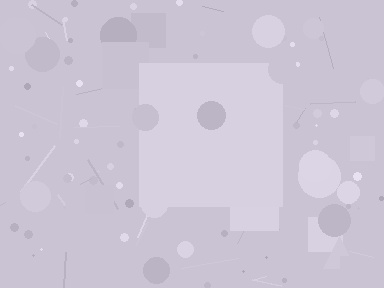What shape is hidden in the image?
A square is hidden in the image.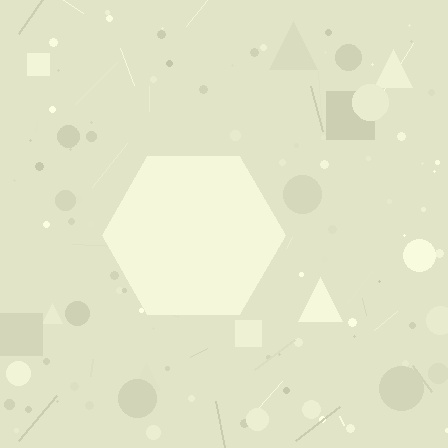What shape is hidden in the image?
A hexagon is hidden in the image.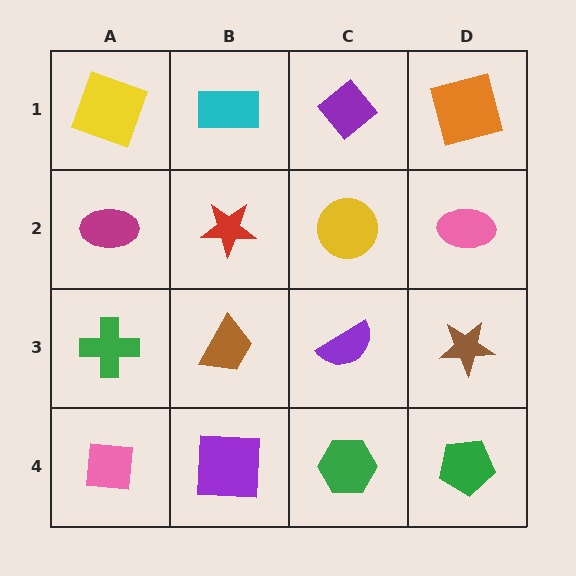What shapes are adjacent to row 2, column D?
An orange square (row 1, column D), a brown star (row 3, column D), a yellow circle (row 2, column C).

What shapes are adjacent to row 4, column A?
A green cross (row 3, column A), a purple square (row 4, column B).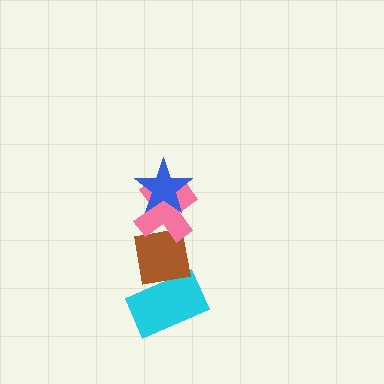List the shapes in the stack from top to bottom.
From top to bottom: the blue star, the pink cross, the brown square, the cyan rectangle.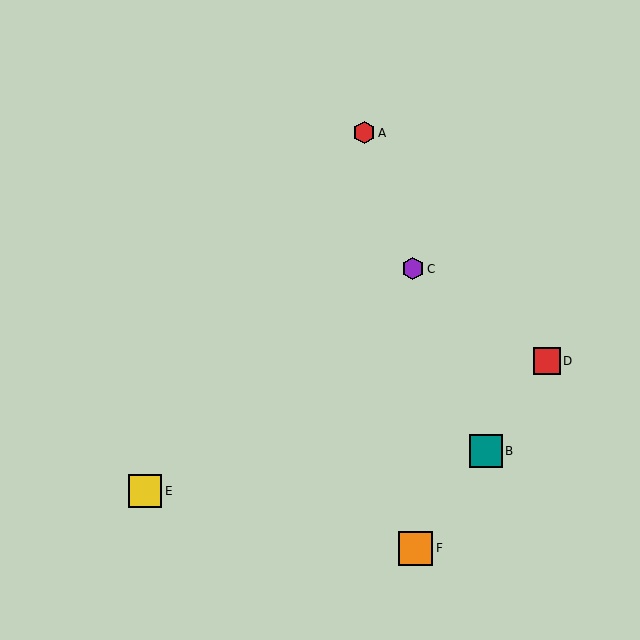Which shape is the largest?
The orange square (labeled F) is the largest.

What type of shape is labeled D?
Shape D is a red square.